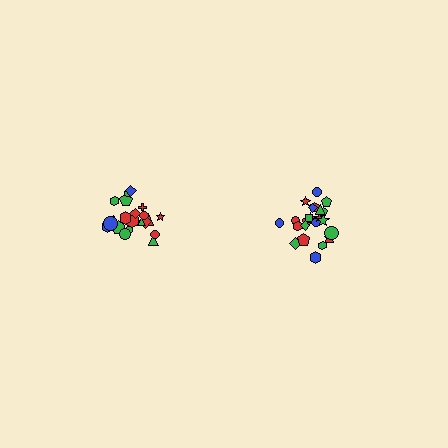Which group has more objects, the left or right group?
The right group.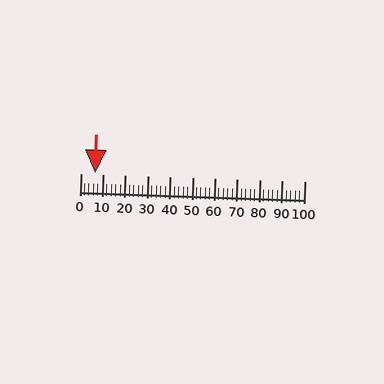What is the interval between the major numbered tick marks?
The major tick marks are spaced 10 units apart.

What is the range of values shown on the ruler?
The ruler shows values from 0 to 100.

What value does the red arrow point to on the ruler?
The red arrow points to approximately 6.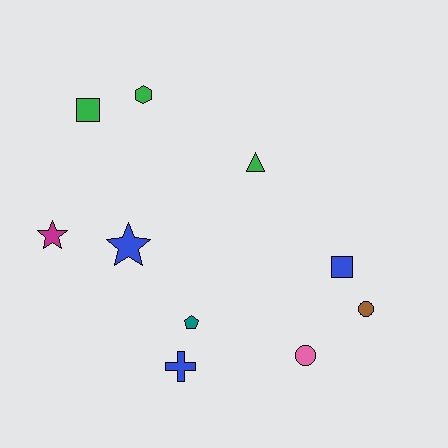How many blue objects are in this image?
There are 3 blue objects.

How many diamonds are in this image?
There are no diamonds.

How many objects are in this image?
There are 10 objects.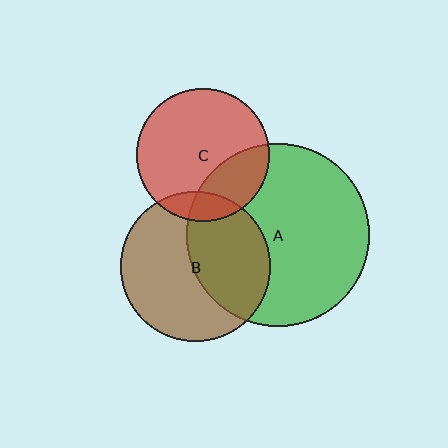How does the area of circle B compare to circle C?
Approximately 1.3 times.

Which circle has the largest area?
Circle A (green).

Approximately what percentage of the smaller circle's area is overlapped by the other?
Approximately 45%.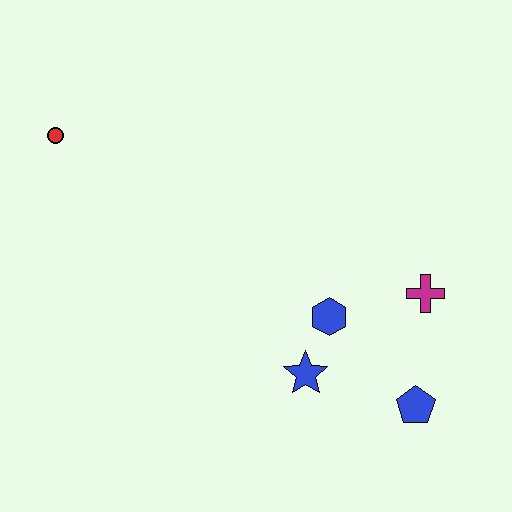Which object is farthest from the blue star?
The red circle is farthest from the blue star.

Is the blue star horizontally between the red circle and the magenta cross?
Yes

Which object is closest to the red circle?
The blue hexagon is closest to the red circle.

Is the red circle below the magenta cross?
No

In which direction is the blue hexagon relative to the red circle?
The blue hexagon is to the right of the red circle.